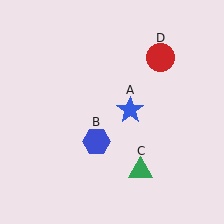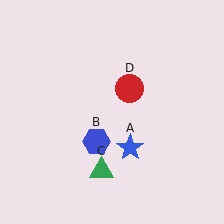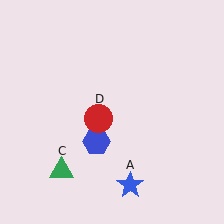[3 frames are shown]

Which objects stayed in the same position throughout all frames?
Blue hexagon (object B) remained stationary.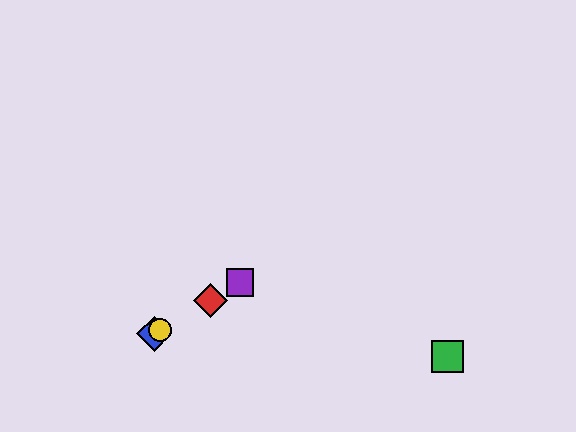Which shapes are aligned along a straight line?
The red diamond, the blue diamond, the yellow circle, the purple square are aligned along a straight line.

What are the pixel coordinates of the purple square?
The purple square is at (240, 283).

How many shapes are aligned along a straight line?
4 shapes (the red diamond, the blue diamond, the yellow circle, the purple square) are aligned along a straight line.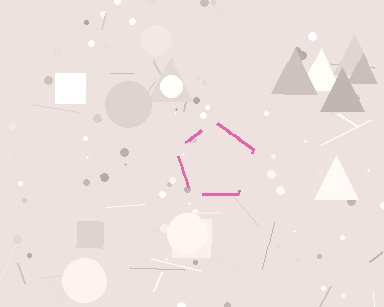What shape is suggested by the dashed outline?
The dashed outline suggests a pentagon.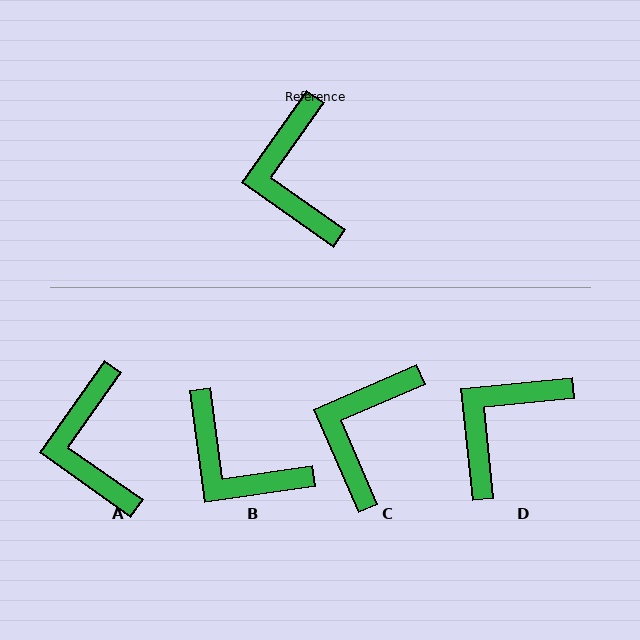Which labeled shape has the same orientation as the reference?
A.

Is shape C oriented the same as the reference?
No, it is off by about 31 degrees.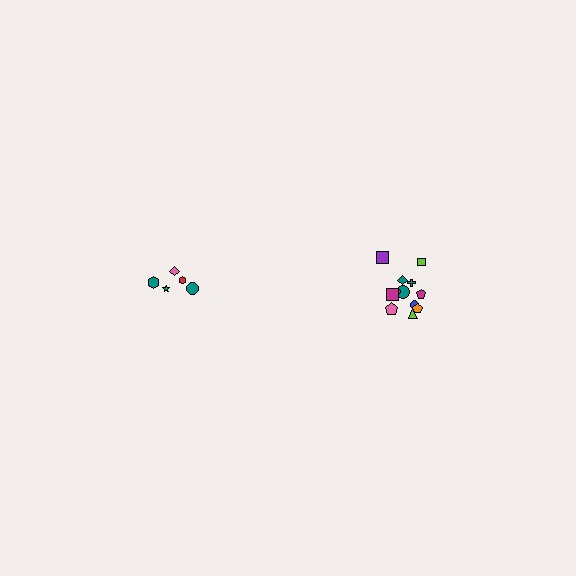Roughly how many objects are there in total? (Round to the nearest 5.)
Roughly 15 objects in total.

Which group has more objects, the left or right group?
The right group.